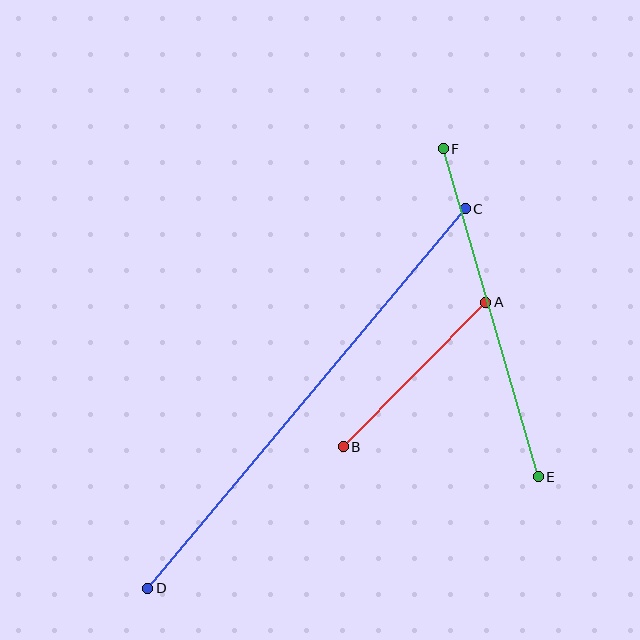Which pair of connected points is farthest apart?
Points C and D are farthest apart.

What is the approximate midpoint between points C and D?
The midpoint is at approximately (306, 399) pixels.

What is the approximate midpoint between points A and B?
The midpoint is at approximately (414, 375) pixels.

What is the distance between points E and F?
The distance is approximately 341 pixels.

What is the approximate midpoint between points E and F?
The midpoint is at approximately (491, 313) pixels.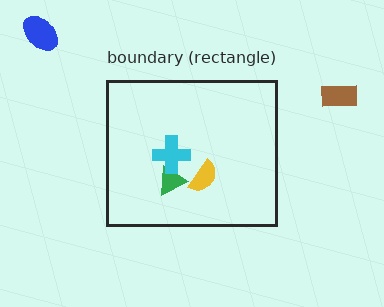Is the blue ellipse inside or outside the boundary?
Outside.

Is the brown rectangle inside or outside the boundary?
Outside.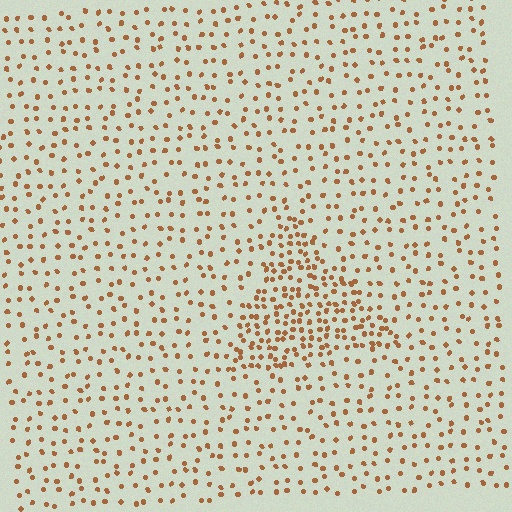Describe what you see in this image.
The image contains small brown elements arranged at two different densities. A triangle-shaped region is visible where the elements are more densely packed than the surrounding area.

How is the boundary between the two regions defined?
The boundary is defined by a change in element density (approximately 2.2x ratio). All elements are the same color, size, and shape.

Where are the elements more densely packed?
The elements are more densely packed inside the triangle boundary.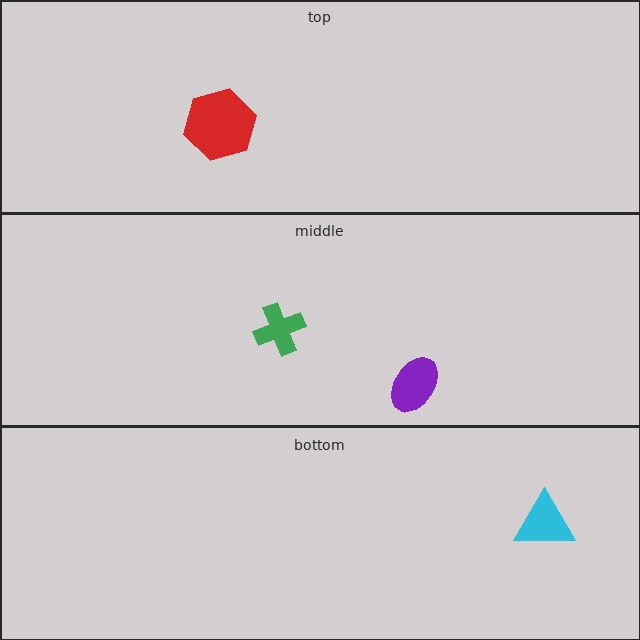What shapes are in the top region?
The red hexagon.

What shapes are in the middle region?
The green cross, the purple ellipse.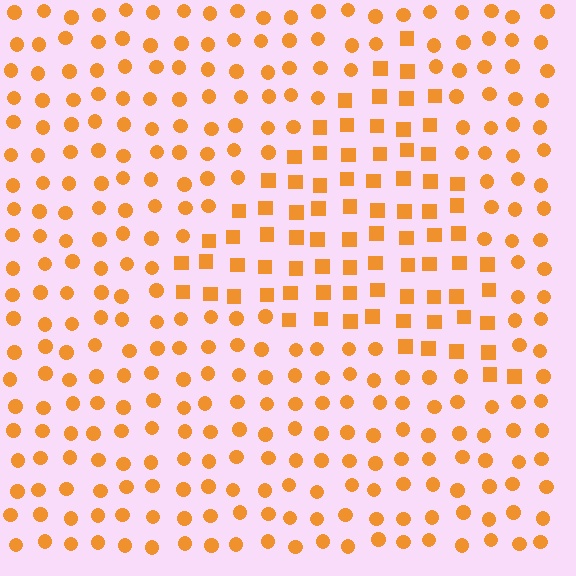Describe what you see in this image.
The image is filled with small orange elements arranged in a uniform grid. A triangle-shaped region contains squares, while the surrounding area contains circles. The boundary is defined purely by the change in element shape.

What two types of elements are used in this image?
The image uses squares inside the triangle region and circles outside it.